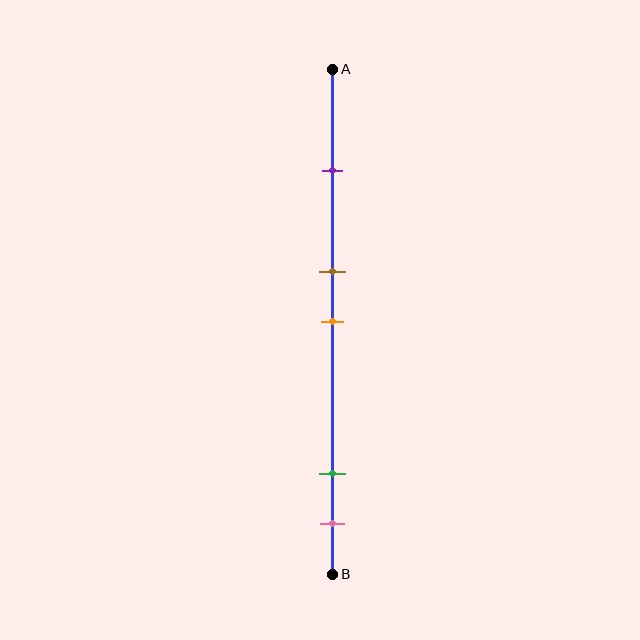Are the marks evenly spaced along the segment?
No, the marks are not evenly spaced.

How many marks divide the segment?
There are 5 marks dividing the segment.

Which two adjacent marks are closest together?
The brown and orange marks are the closest adjacent pair.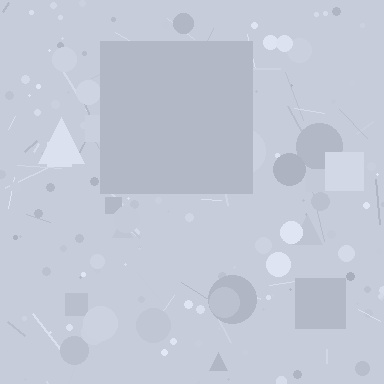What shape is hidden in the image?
A square is hidden in the image.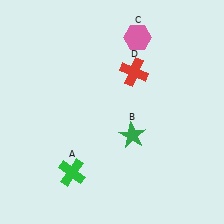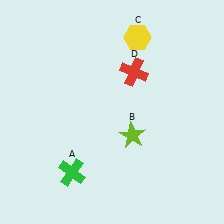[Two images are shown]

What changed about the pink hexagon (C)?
In Image 1, C is pink. In Image 2, it changed to yellow.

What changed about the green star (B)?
In Image 1, B is green. In Image 2, it changed to lime.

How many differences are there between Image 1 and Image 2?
There are 2 differences between the two images.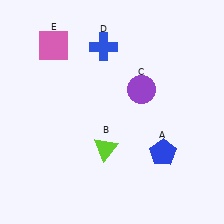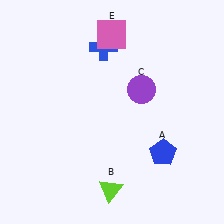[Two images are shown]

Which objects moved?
The objects that moved are: the lime triangle (B), the pink square (E).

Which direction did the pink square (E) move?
The pink square (E) moved right.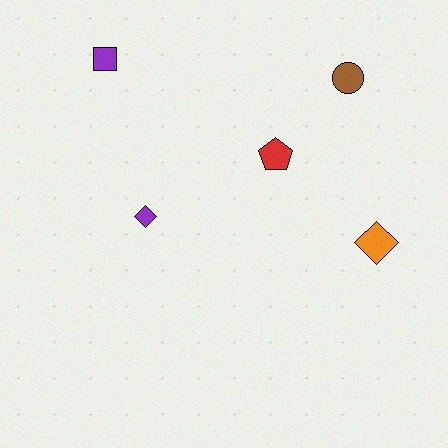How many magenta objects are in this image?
There are no magenta objects.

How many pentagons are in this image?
There is 1 pentagon.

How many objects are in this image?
There are 5 objects.